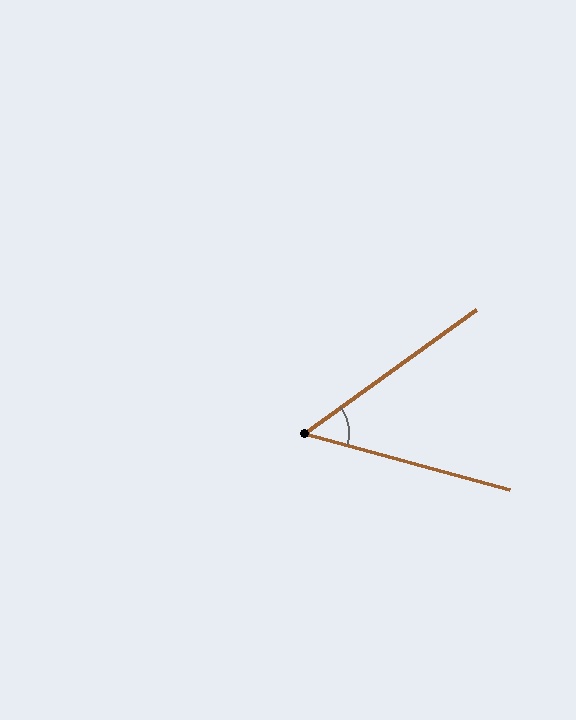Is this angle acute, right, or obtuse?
It is acute.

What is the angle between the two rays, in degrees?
Approximately 51 degrees.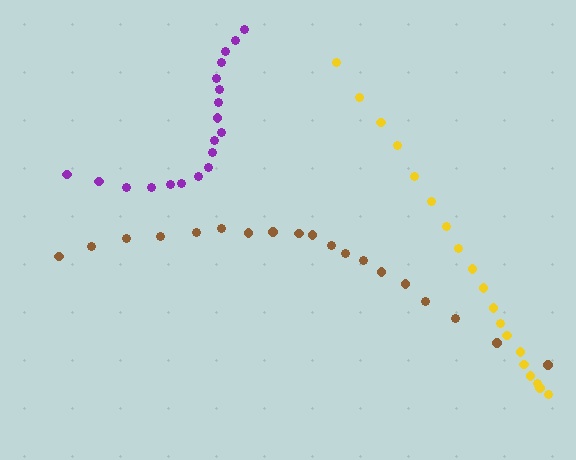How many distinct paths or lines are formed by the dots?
There are 3 distinct paths.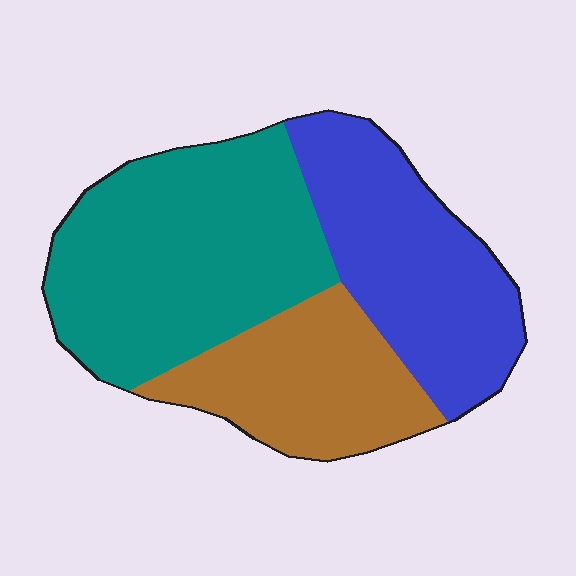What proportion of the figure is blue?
Blue takes up between a quarter and a half of the figure.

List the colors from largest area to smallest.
From largest to smallest: teal, blue, brown.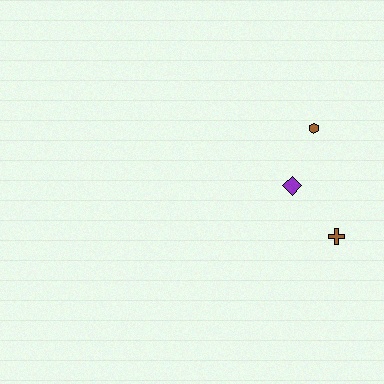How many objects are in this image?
There are 3 objects.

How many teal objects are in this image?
There are no teal objects.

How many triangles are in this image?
There are no triangles.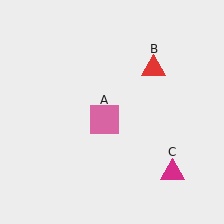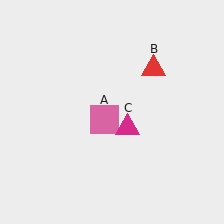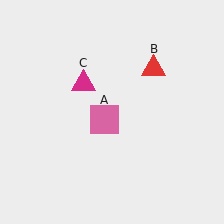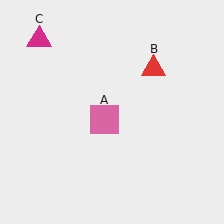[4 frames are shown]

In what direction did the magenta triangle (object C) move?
The magenta triangle (object C) moved up and to the left.